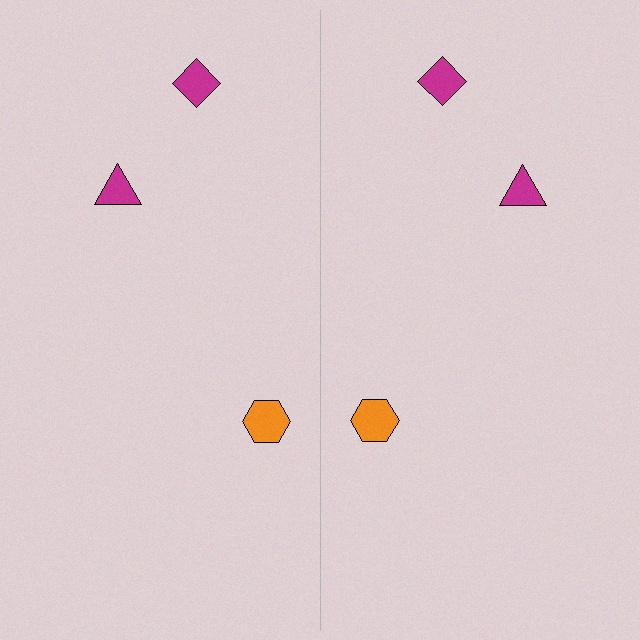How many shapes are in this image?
There are 6 shapes in this image.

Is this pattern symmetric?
Yes, this pattern has bilateral (reflection) symmetry.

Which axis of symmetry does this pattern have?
The pattern has a vertical axis of symmetry running through the center of the image.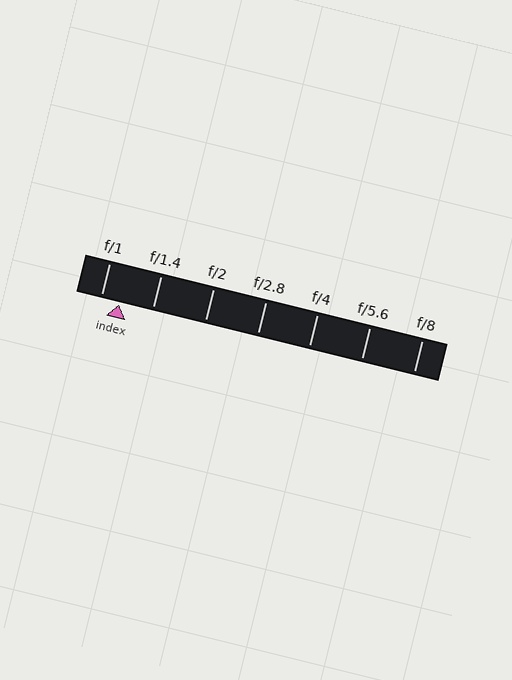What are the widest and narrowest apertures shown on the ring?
The widest aperture shown is f/1 and the narrowest is f/8.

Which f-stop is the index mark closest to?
The index mark is closest to f/1.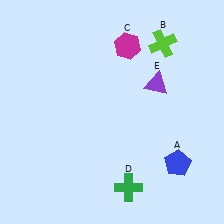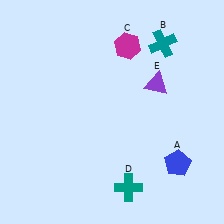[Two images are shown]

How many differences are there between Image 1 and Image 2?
There are 2 differences between the two images.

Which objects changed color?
B changed from lime to teal. D changed from green to teal.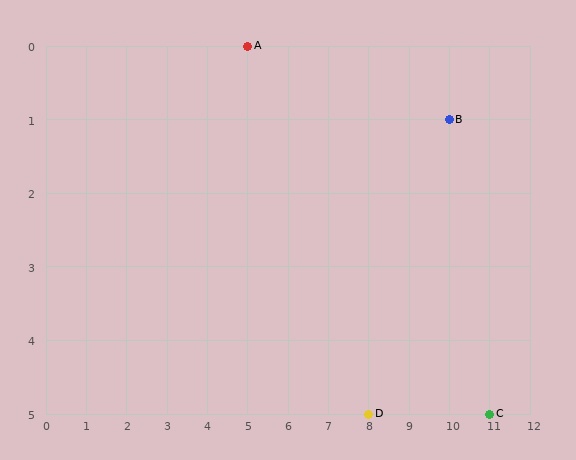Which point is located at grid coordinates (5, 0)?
Point A is at (5, 0).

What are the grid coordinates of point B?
Point B is at grid coordinates (10, 1).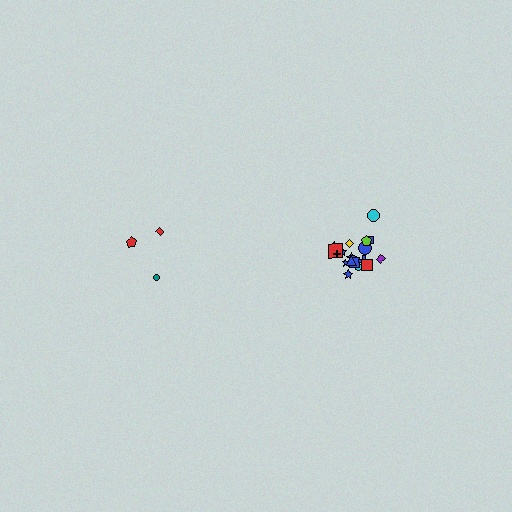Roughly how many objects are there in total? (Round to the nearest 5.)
Roughly 20 objects in total.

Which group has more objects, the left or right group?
The right group.